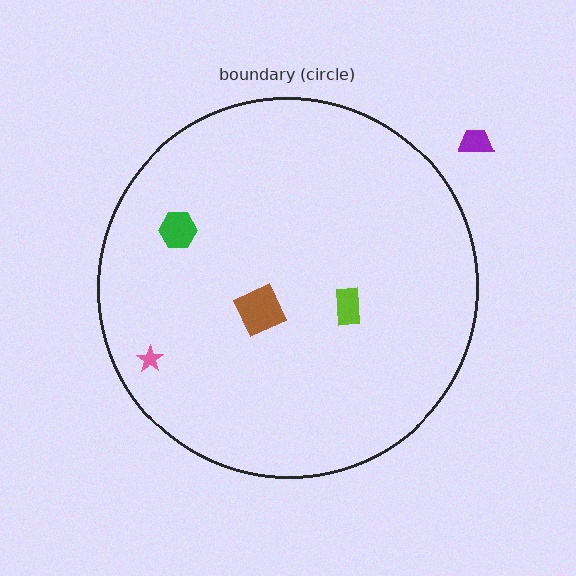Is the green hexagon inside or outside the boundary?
Inside.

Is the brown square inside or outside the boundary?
Inside.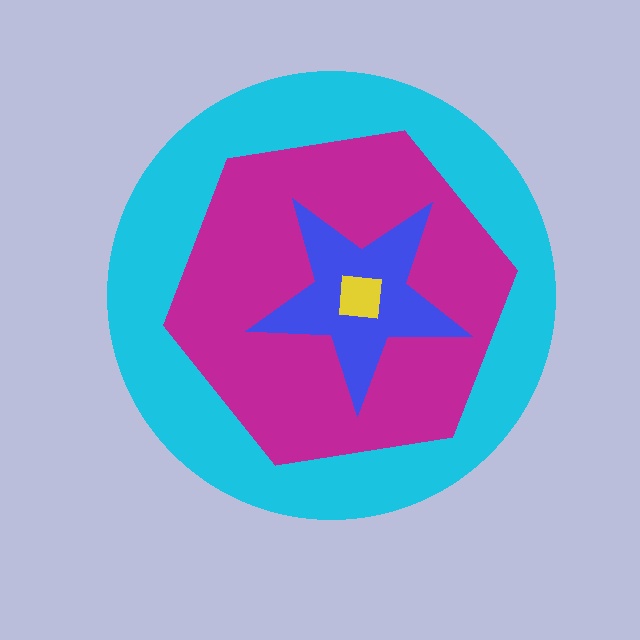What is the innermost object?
The yellow square.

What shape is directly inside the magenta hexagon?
The blue star.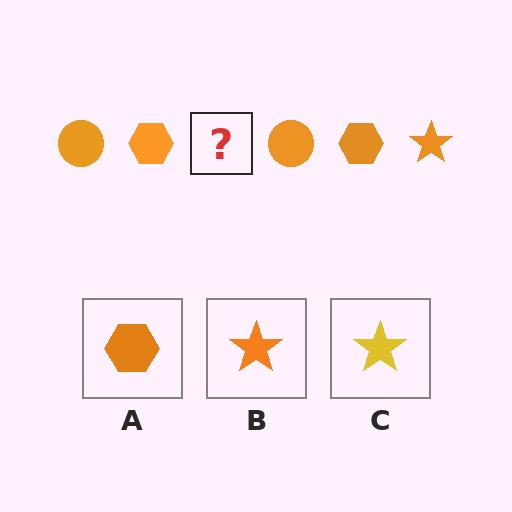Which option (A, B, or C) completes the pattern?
B.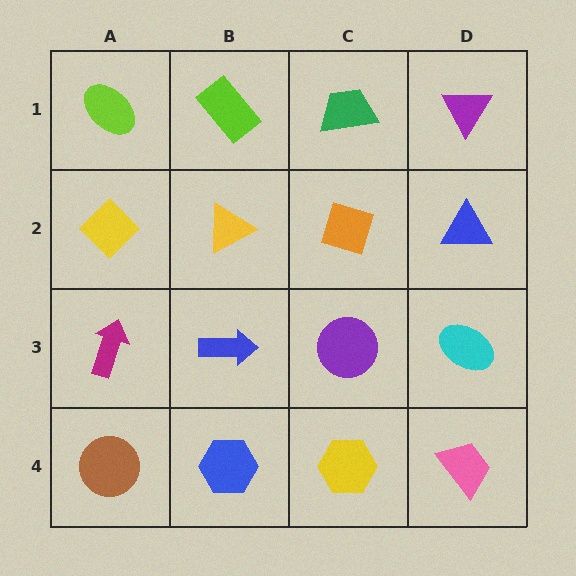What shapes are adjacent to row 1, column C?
An orange diamond (row 2, column C), a lime rectangle (row 1, column B), a purple triangle (row 1, column D).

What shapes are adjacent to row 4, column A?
A magenta arrow (row 3, column A), a blue hexagon (row 4, column B).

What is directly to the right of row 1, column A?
A lime rectangle.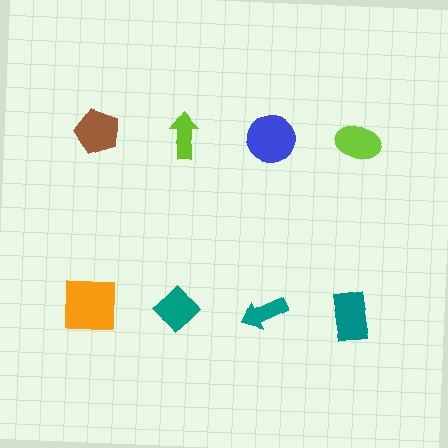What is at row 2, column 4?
A teal rectangle.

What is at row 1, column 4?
A lime ellipse.